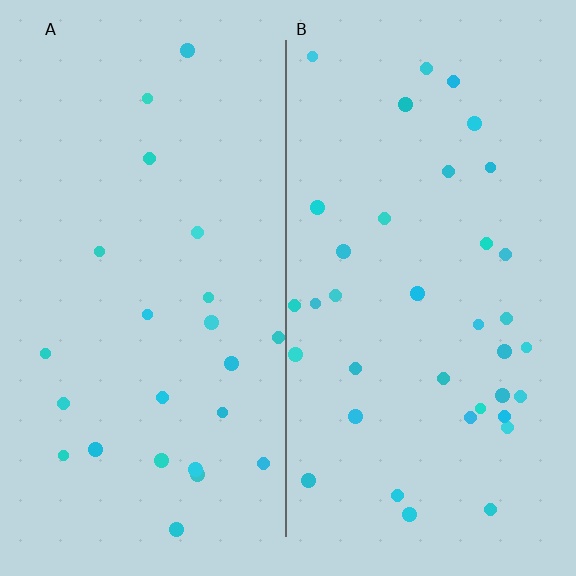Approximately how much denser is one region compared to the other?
Approximately 1.6× — region B over region A.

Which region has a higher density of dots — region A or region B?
B (the right).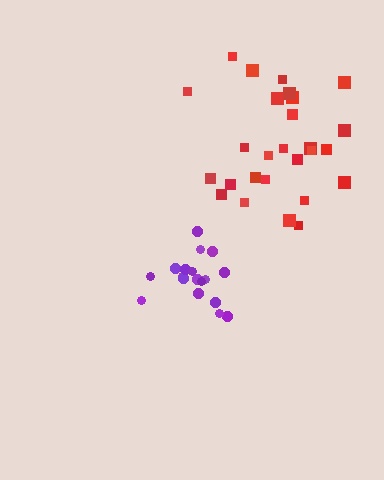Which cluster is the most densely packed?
Purple.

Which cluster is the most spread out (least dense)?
Red.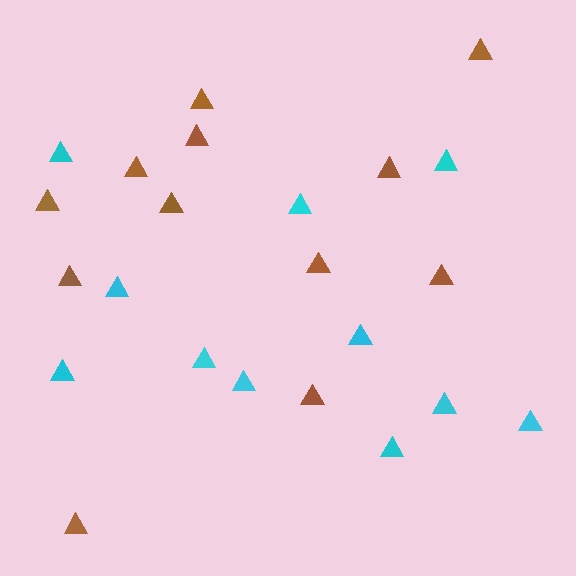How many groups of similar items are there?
There are 2 groups: one group of cyan triangles (11) and one group of brown triangles (12).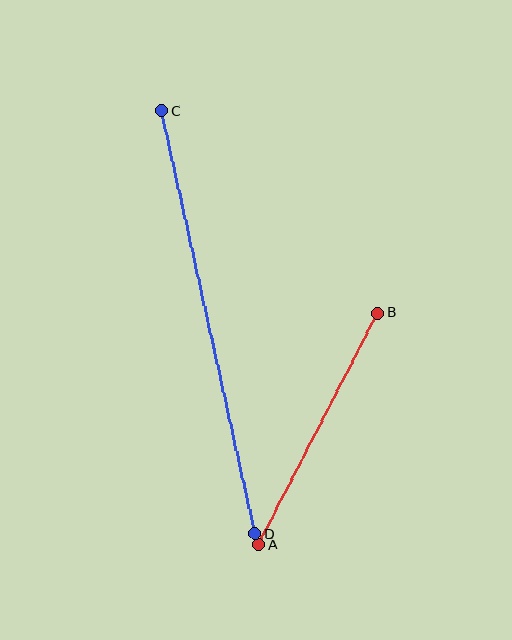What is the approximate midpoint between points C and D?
The midpoint is at approximately (208, 323) pixels.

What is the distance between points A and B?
The distance is approximately 261 pixels.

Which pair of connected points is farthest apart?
Points C and D are farthest apart.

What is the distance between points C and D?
The distance is approximately 433 pixels.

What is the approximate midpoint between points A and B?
The midpoint is at approximately (318, 429) pixels.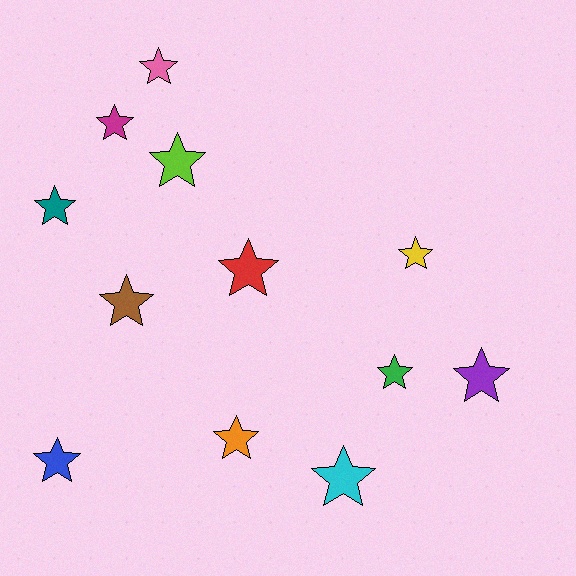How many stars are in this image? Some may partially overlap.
There are 12 stars.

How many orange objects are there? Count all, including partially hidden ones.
There is 1 orange object.